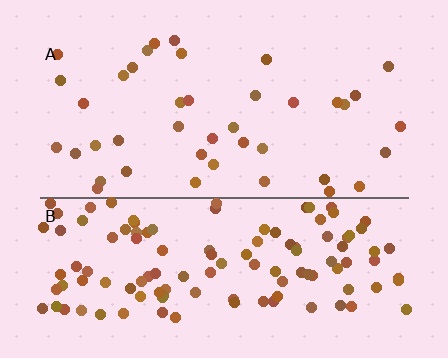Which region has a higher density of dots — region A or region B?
B (the bottom).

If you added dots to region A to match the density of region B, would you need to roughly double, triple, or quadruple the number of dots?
Approximately triple.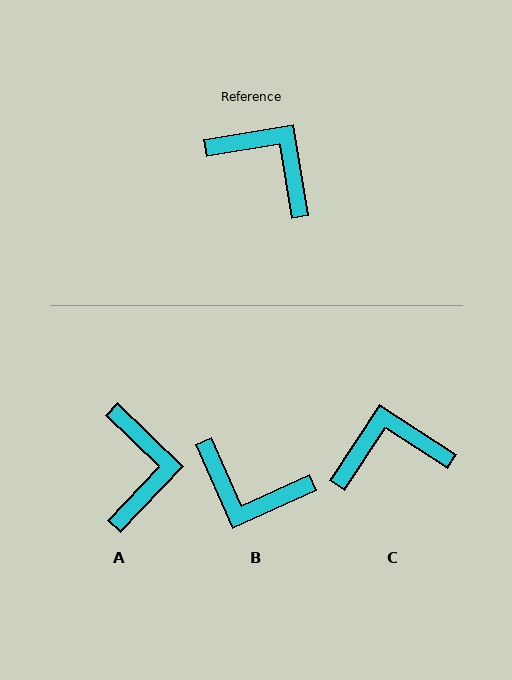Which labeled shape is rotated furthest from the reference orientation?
B, about 165 degrees away.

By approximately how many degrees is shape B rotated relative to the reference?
Approximately 165 degrees clockwise.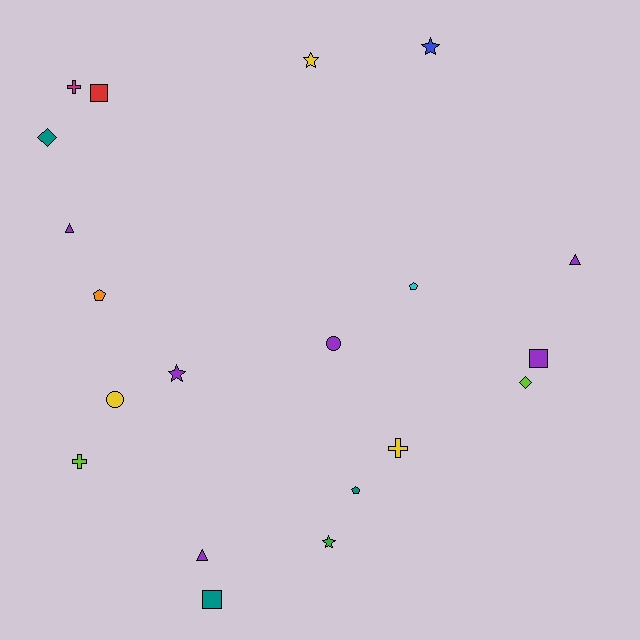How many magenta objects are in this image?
There is 1 magenta object.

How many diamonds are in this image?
There are 2 diamonds.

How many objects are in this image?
There are 20 objects.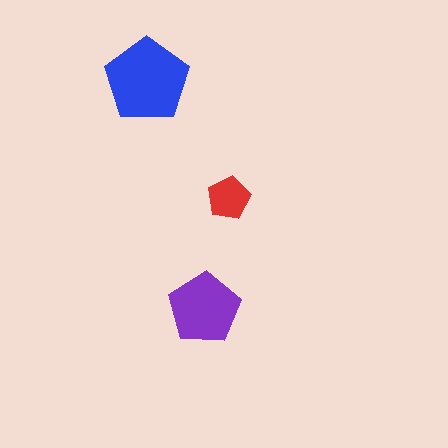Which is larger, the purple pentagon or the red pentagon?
The purple one.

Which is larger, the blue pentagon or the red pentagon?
The blue one.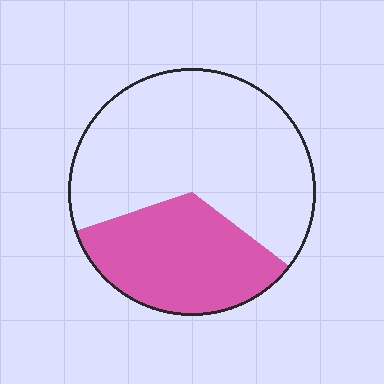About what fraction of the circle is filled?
About one third (1/3).